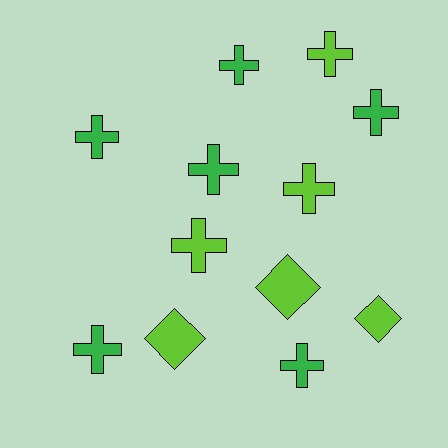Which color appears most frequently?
Lime, with 6 objects.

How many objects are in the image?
There are 12 objects.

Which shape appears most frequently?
Cross, with 9 objects.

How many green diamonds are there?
There are no green diamonds.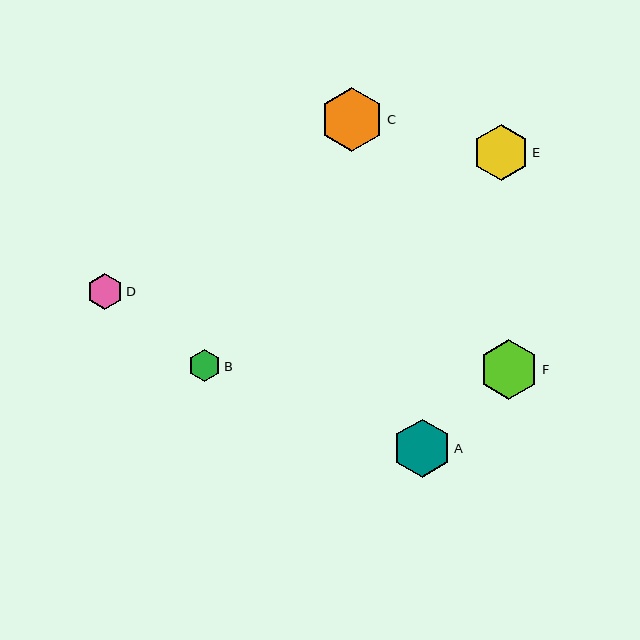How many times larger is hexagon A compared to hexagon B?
Hexagon A is approximately 1.8 times the size of hexagon B.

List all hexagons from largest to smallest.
From largest to smallest: C, F, A, E, D, B.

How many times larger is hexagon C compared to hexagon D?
Hexagon C is approximately 1.8 times the size of hexagon D.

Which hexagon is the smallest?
Hexagon B is the smallest with a size of approximately 33 pixels.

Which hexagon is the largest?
Hexagon C is the largest with a size of approximately 64 pixels.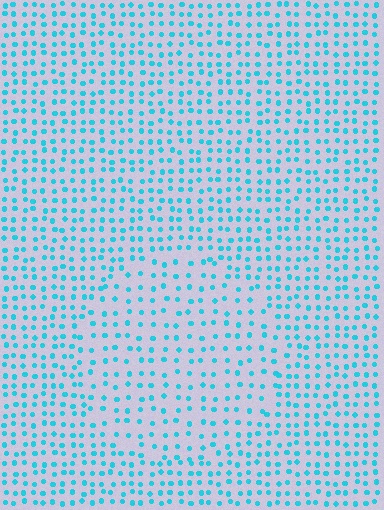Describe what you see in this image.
The image contains small cyan elements arranged at two different densities. A circle-shaped region is visible where the elements are less densely packed than the surrounding area.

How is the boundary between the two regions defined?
The boundary is defined by a change in element density (approximately 1.6x ratio). All elements are the same color, size, and shape.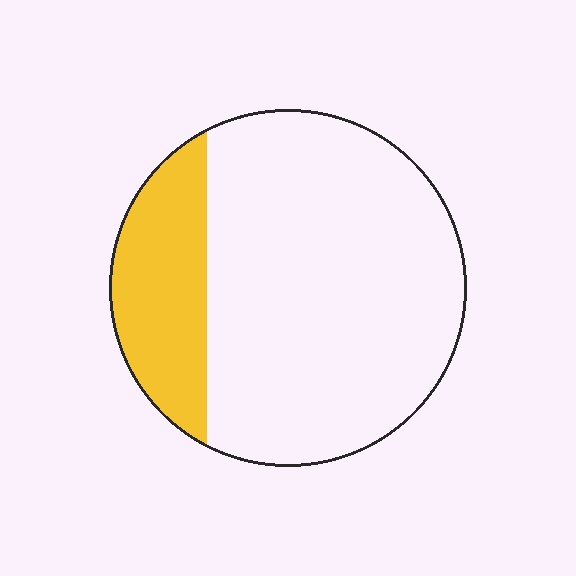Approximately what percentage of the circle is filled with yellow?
Approximately 20%.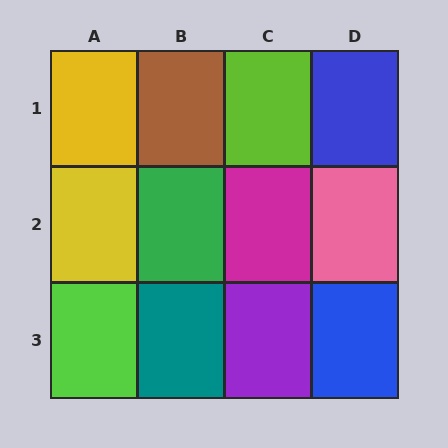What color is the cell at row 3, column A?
Lime.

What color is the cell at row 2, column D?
Pink.